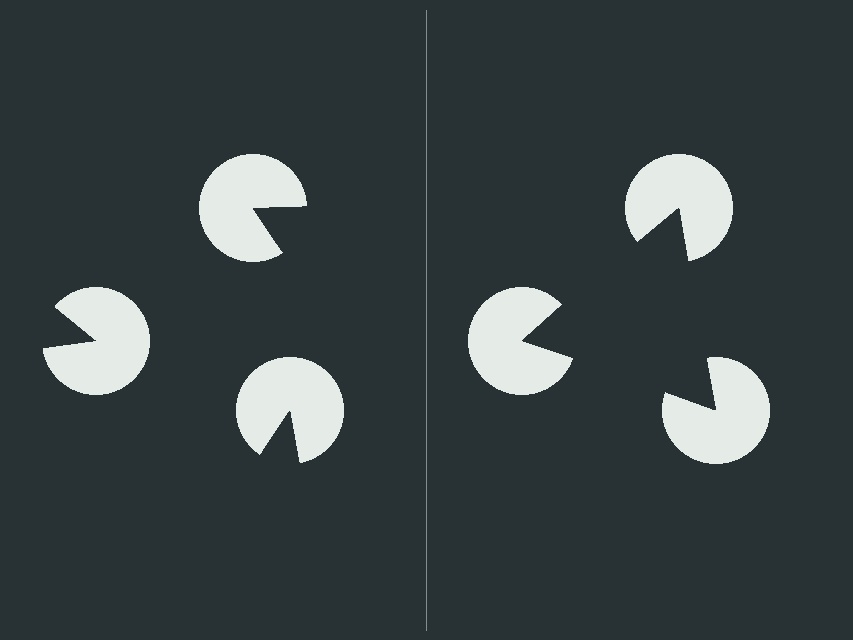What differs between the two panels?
The pac-man discs are positioned identically on both sides; only the wedge orientations differ. On the right they align to a triangle; on the left they are misaligned.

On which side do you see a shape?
An illusory triangle appears on the right side. On the left side the wedge cuts are rotated, so no coherent shape forms.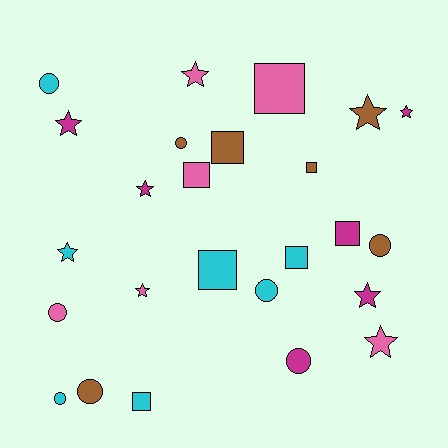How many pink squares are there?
There are 2 pink squares.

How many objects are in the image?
There are 25 objects.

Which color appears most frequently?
Cyan, with 7 objects.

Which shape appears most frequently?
Star, with 9 objects.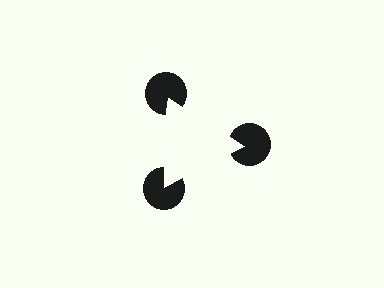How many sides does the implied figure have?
3 sides.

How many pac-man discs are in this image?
There are 3 — one at each vertex of the illusory triangle.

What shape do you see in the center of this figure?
An illusory triangle — its edges are inferred from the aligned wedge cuts in the pac-man discs, not physically drawn.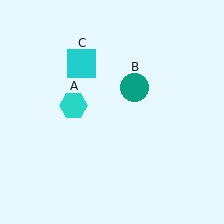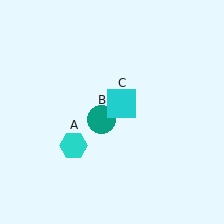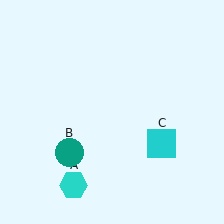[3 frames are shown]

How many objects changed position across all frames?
3 objects changed position: cyan hexagon (object A), teal circle (object B), cyan square (object C).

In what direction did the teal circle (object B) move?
The teal circle (object B) moved down and to the left.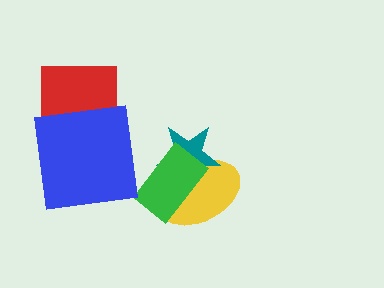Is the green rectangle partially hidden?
No, no other shape covers it.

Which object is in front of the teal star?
The green rectangle is in front of the teal star.